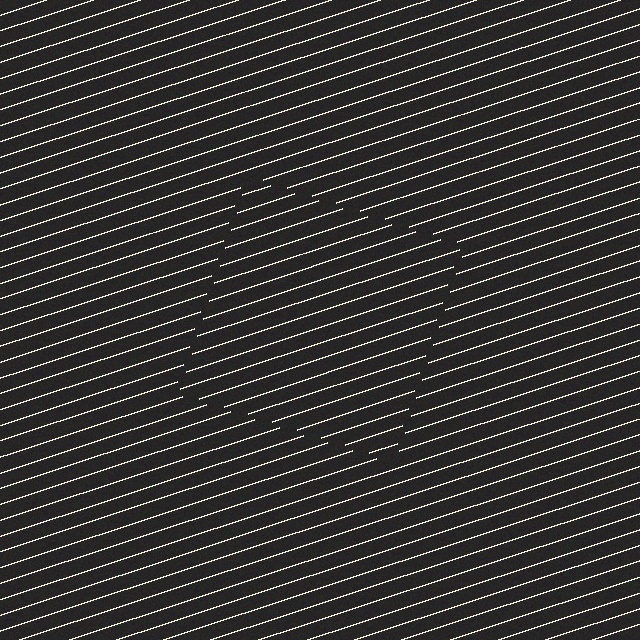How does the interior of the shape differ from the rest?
The interior of the shape contains the same grating, shifted by half a period — the contour is defined by the phase discontinuity where line-ends from the inner and outer gratings abut.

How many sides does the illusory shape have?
4 sides — the line-ends trace a square.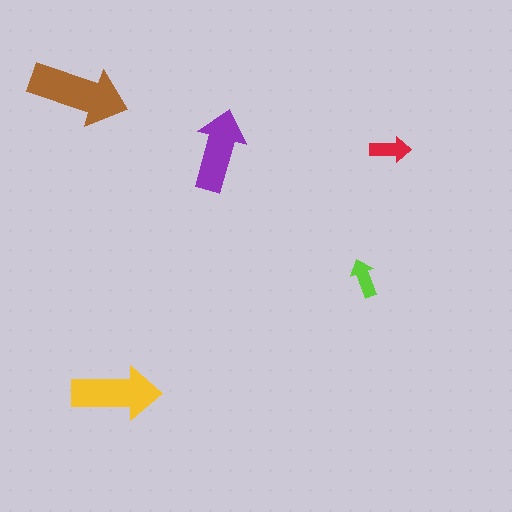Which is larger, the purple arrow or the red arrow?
The purple one.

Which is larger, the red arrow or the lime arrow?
The red one.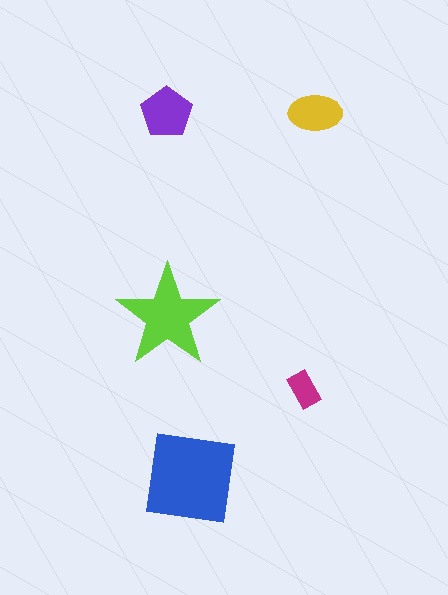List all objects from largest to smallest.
The blue square, the lime star, the purple pentagon, the yellow ellipse, the magenta rectangle.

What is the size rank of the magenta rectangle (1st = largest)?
5th.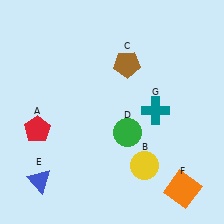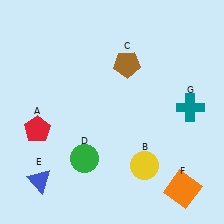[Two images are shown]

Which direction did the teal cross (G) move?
The teal cross (G) moved right.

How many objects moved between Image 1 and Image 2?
2 objects moved between the two images.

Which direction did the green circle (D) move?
The green circle (D) moved left.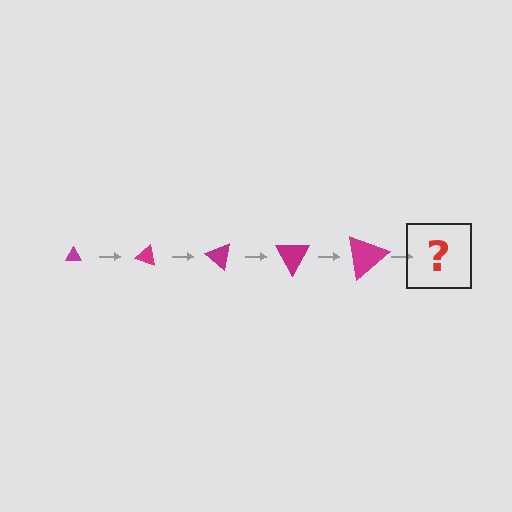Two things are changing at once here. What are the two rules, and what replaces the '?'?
The two rules are that the triangle grows larger each step and it rotates 20 degrees each step. The '?' should be a triangle, larger than the previous one and rotated 100 degrees from the start.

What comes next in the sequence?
The next element should be a triangle, larger than the previous one and rotated 100 degrees from the start.